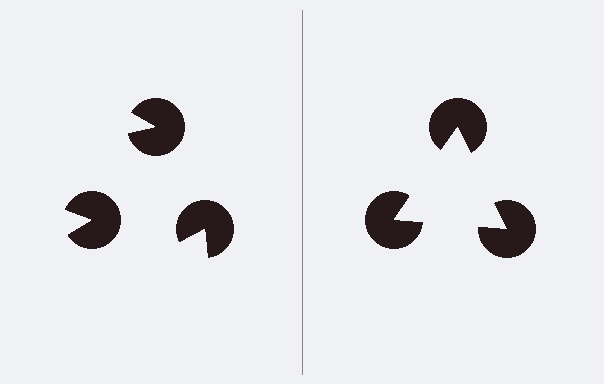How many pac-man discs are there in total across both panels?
6 — 3 on each side.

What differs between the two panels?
The pac-man discs are positioned identically on both sides; only the wedge orientations differ. On the right they align to a triangle; on the left they are misaligned.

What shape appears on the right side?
An illusory triangle.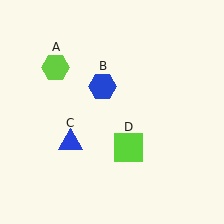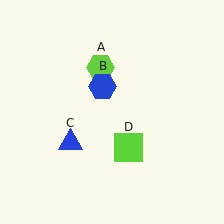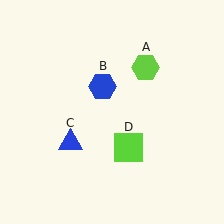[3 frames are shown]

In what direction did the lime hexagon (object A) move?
The lime hexagon (object A) moved right.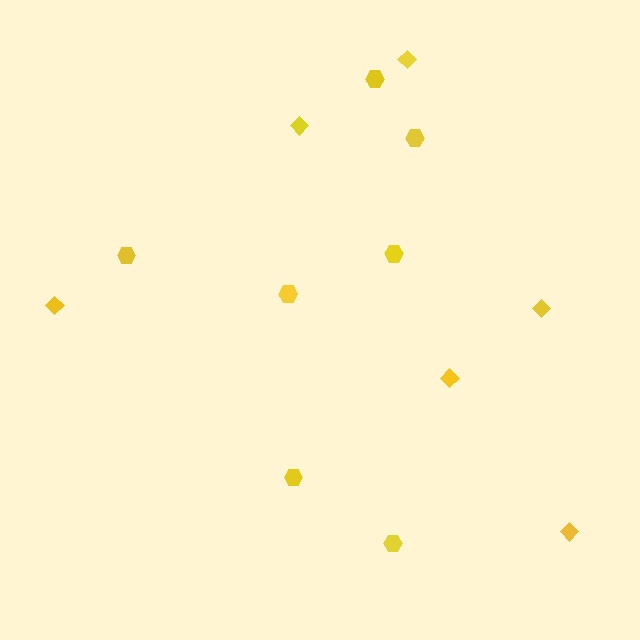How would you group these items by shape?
There are 2 groups: one group of hexagons (7) and one group of diamonds (6).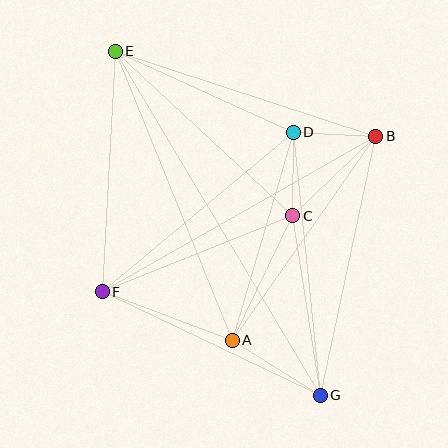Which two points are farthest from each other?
Points E and G are farthest from each other.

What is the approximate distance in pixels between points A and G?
The distance between A and G is approximately 104 pixels.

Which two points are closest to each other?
Points B and D are closest to each other.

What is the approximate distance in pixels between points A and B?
The distance between A and B is approximately 249 pixels.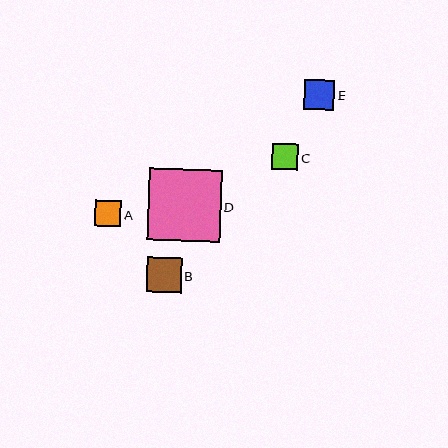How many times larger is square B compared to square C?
Square B is approximately 1.3 times the size of square C.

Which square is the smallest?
Square A is the smallest with a size of approximately 26 pixels.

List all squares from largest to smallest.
From largest to smallest: D, B, E, C, A.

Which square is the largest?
Square D is the largest with a size of approximately 72 pixels.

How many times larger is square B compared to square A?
Square B is approximately 1.4 times the size of square A.